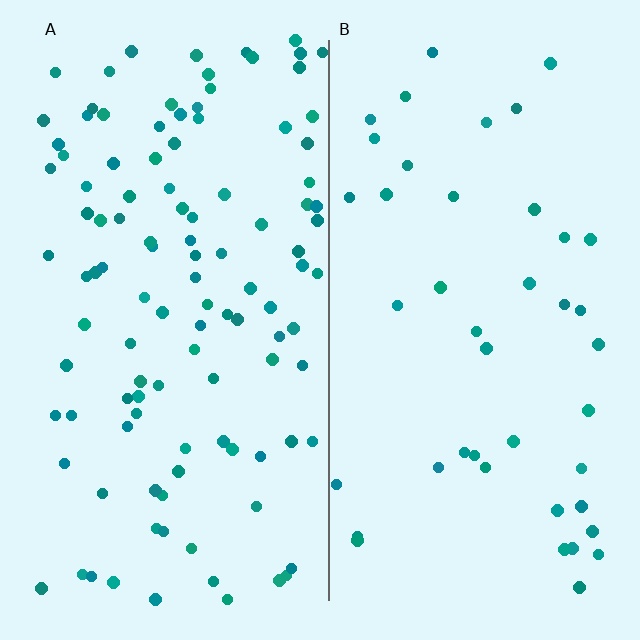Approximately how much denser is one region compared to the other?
Approximately 2.6× — region A over region B.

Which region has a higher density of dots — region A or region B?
A (the left).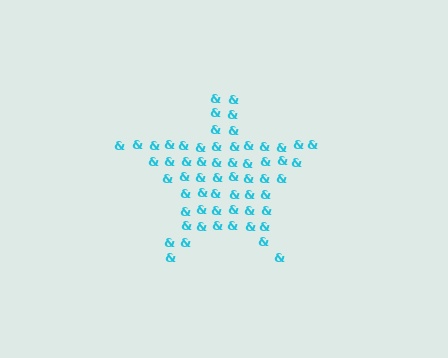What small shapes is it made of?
It is made of small ampersands.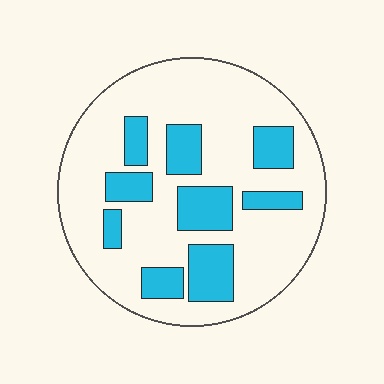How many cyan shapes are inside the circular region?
9.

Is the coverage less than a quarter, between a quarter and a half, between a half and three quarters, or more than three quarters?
Between a quarter and a half.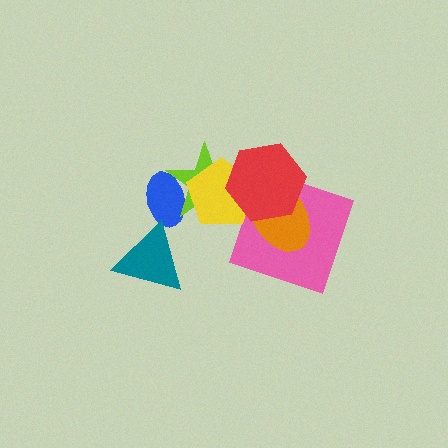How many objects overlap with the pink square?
2 objects overlap with the pink square.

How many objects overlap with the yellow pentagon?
4 objects overlap with the yellow pentagon.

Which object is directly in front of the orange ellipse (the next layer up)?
The yellow pentagon is directly in front of the orange ellipse.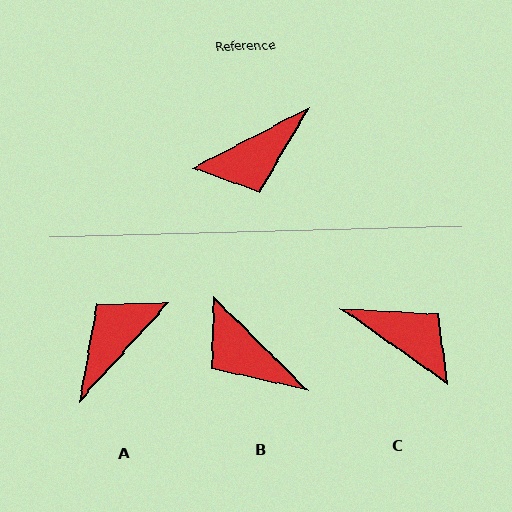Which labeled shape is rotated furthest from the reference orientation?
A, about 160 degrees away.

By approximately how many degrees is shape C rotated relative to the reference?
Approximately 117 degrees counter-clockwise.